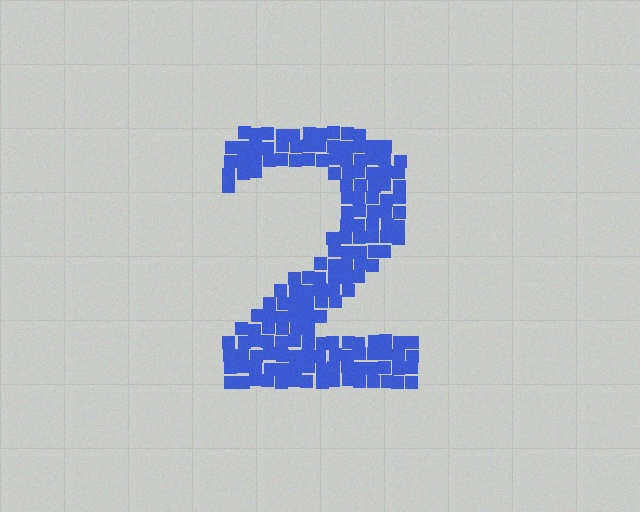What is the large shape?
The large shape is the digit 2.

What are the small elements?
The small elements are squares.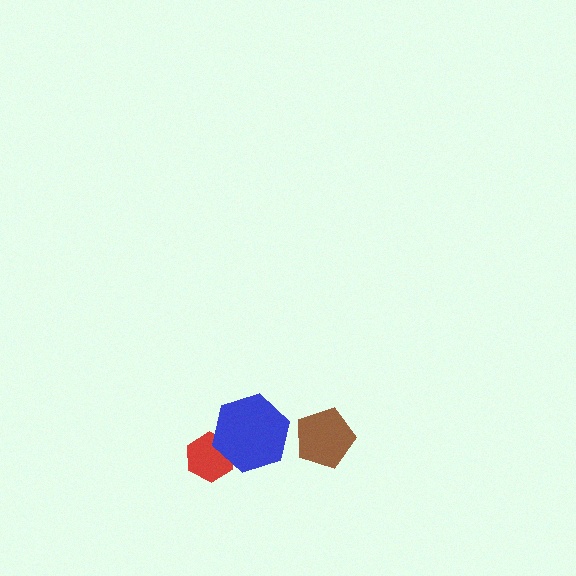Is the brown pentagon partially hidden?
No, no other shape covers it.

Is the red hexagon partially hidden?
Yes, it is partially covered by another shape.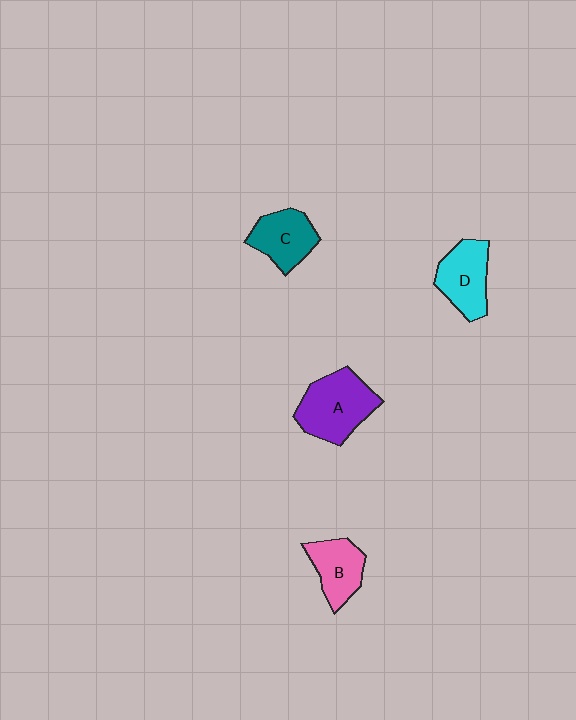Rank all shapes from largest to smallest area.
From largest to smallest: A (purple), D (cyan), C (teal), B (pink).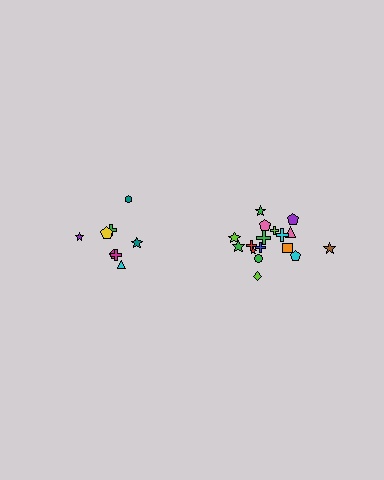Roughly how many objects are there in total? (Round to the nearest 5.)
Roughly 25 objects in total.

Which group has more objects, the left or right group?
The right group.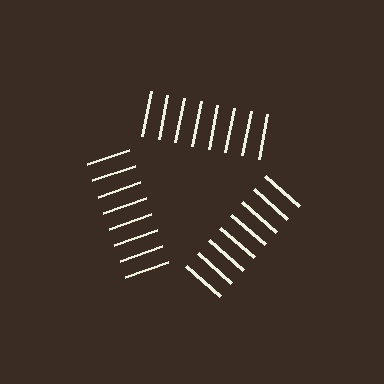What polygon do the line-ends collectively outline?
An illusory triangle — the line segments terminate on its edges but no continuous stroke is drawn.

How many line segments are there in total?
24 — 8 along each of the 3 edges.